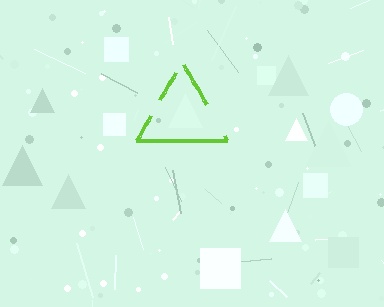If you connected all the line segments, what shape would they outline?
They would outline a triangle.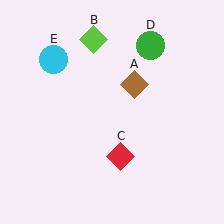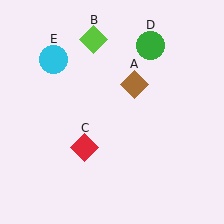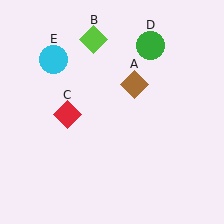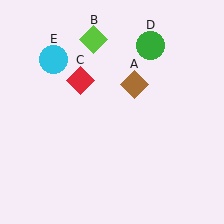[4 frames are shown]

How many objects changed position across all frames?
1 object changed position: red diamond (object C).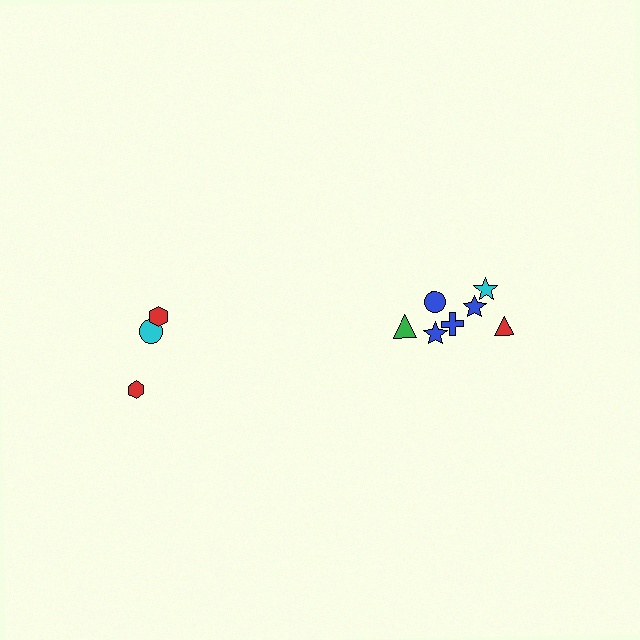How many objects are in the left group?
There are 3 objects.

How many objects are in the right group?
There are 7 objects.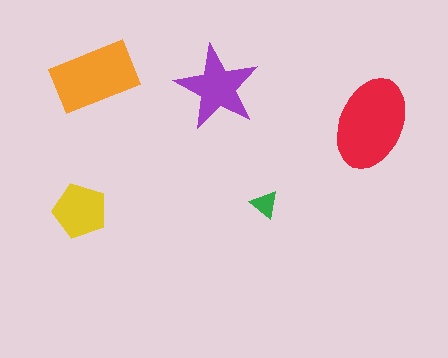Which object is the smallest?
The green triangle.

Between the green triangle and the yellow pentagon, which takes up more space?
The yellow pentagon.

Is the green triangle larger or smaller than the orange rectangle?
Smaller.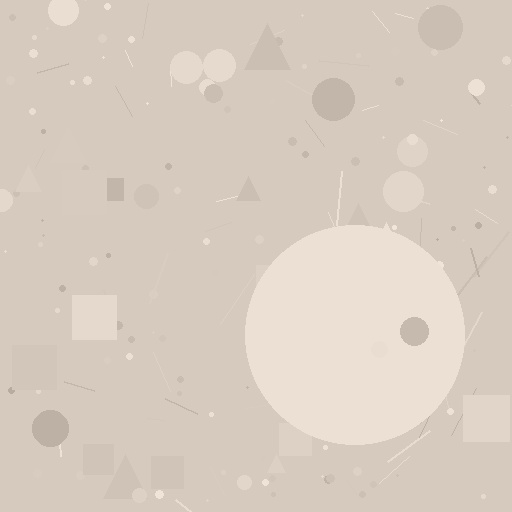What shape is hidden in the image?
A circle is hidden in the image.